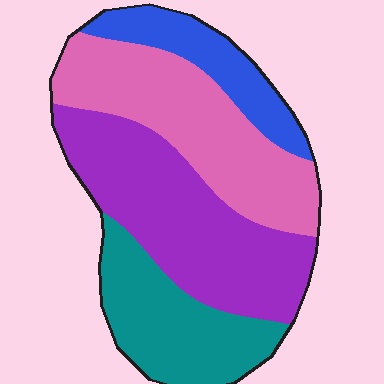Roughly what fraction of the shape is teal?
Teal covers about 20% of the shape.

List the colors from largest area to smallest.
From largest to smallest: purple, pink, teal, blue.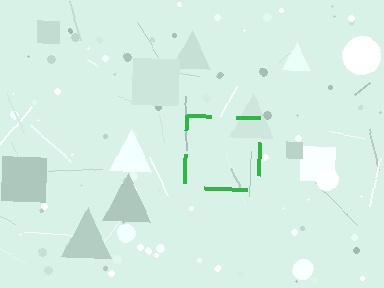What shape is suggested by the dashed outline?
The dashed outline suggests a square.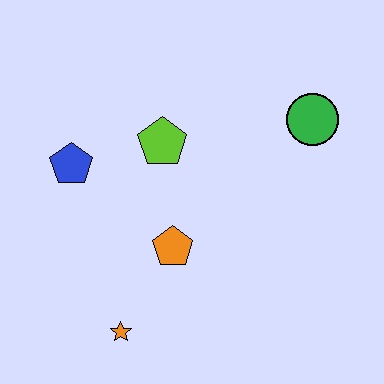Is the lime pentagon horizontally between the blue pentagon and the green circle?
Yes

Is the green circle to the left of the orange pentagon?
No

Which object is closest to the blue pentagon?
The lime pentagon is closest to the blue pentagon.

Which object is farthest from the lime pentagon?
The orange star is farthest from the lime pentagon.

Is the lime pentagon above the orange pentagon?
Yes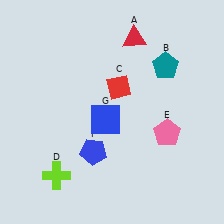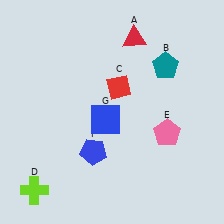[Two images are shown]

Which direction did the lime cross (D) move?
The lime cross (D) moved left.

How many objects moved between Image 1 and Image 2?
1 object moved between the two images.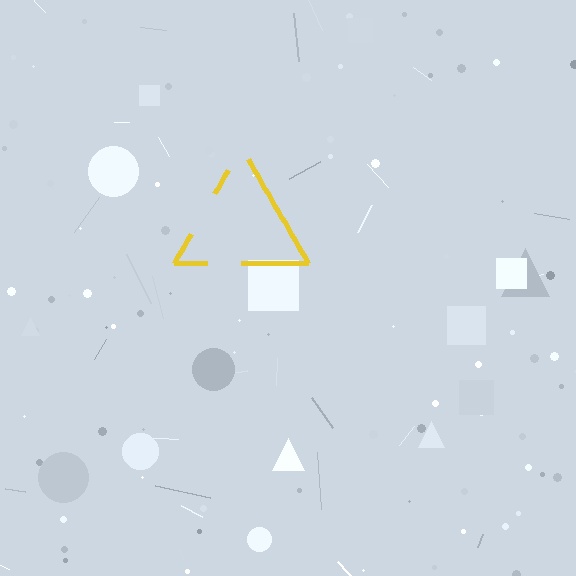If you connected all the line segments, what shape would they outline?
They would outline a triangle.